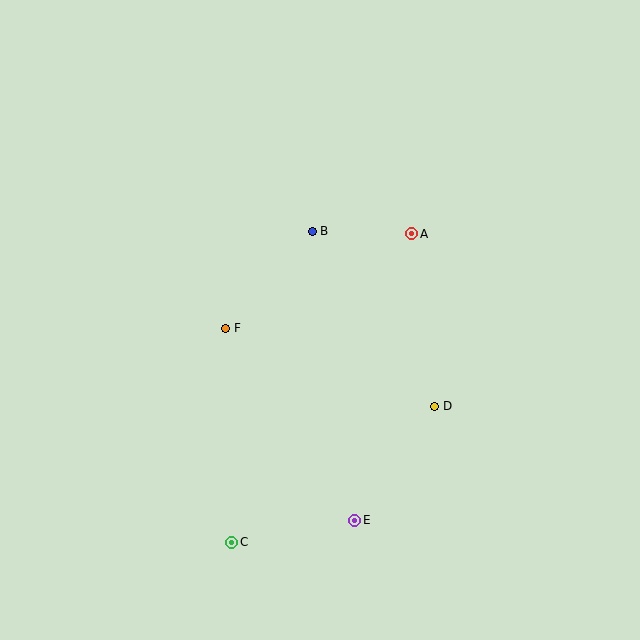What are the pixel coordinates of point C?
Point C is at (232, 542).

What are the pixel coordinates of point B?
Point B is at (312, 231).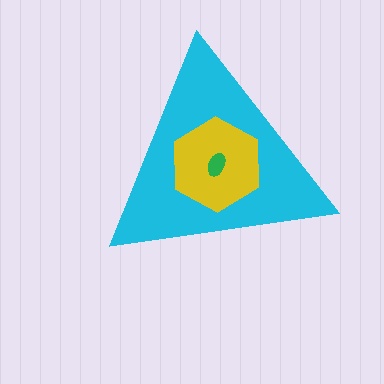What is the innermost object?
The green ellipse.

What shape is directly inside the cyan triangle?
The yellow hexagon.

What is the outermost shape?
The cyan triangle.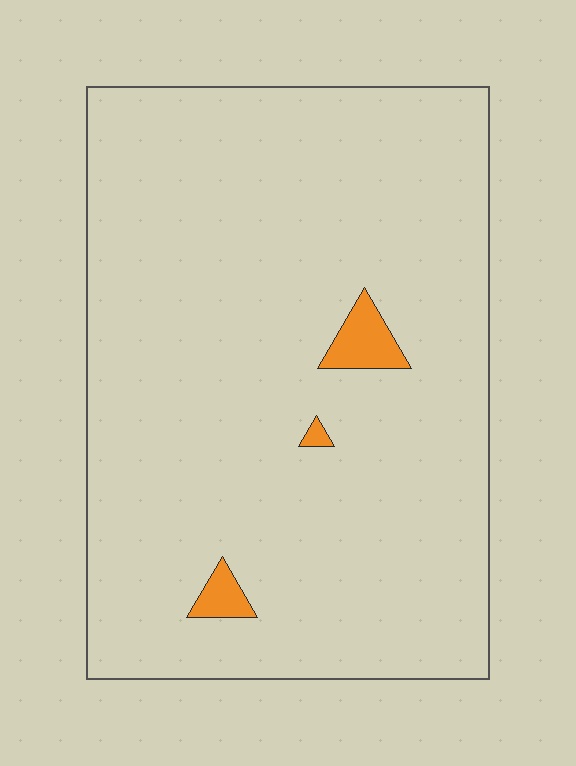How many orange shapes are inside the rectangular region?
3.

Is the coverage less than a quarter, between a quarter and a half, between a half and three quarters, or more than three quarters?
Less than a quarter.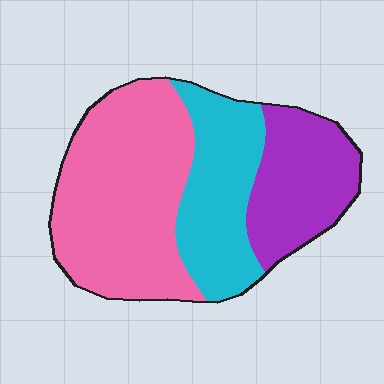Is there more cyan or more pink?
Pink.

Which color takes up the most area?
Pink, at roughly 50%.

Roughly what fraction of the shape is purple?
Purple covers 25% of the shape.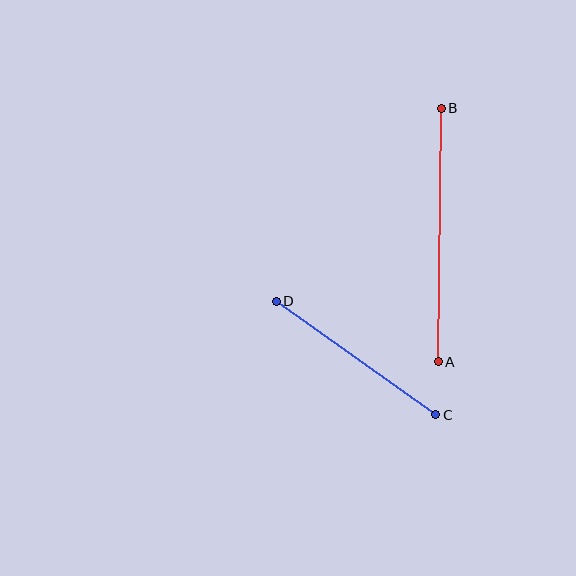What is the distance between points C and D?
The distance is approximately 196 pixels.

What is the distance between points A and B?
The distance is approximately 254 pixels.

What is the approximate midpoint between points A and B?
The midpoint is at approximately (440, 235) pixels.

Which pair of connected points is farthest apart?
Points A and B are farthest apart.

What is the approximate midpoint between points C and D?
The midpoint is at approximately (356, 358) pixels.